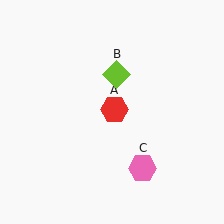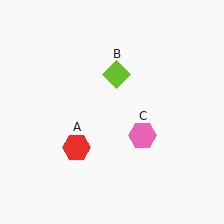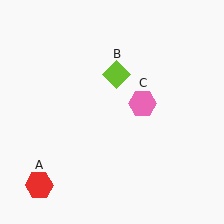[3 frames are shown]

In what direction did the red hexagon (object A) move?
The red hexagon (object A) moved down and to the left.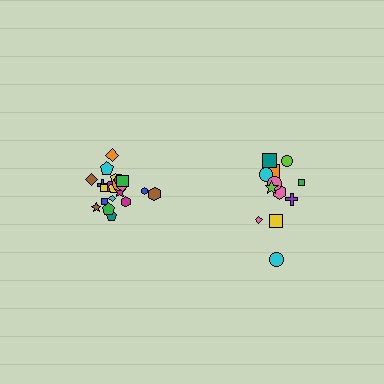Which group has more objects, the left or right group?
The left group.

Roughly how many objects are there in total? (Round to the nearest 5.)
Roughly 35 objects in total.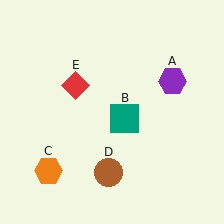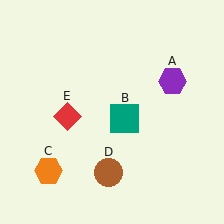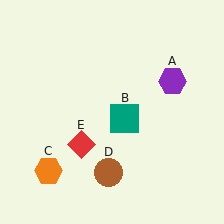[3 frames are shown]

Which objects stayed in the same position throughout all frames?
Purple hexagon (object A) and teal square (object B) and orange hexagon (object C) and brown circle (object D) remained stationary.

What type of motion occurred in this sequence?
The red diamond (object E) rotated counterclockwise around the center of the scene.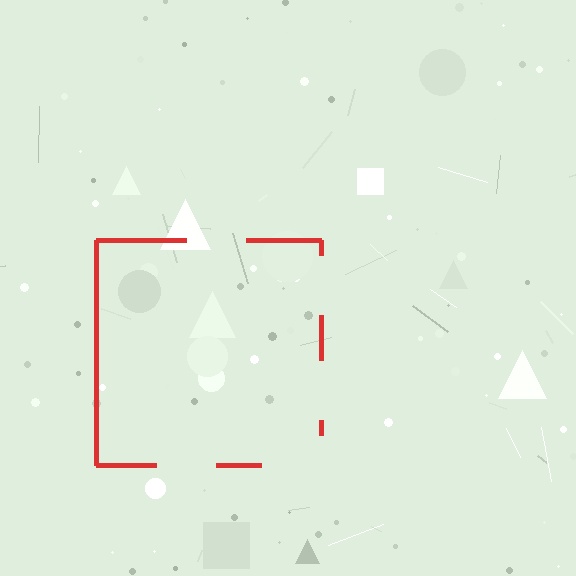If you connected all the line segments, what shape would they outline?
They would outline a square.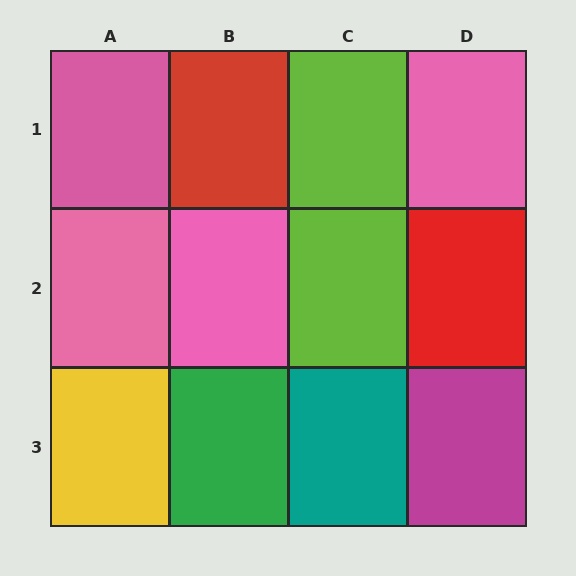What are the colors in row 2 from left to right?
Pink, pink, lime, red.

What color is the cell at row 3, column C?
Teal.